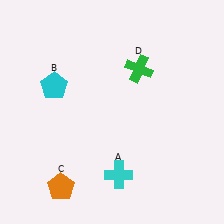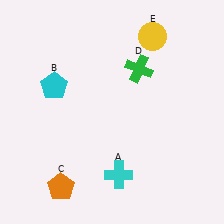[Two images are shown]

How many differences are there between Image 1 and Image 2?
There is 1 difference between the two images.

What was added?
A yellow circle (E) was added in Image 2.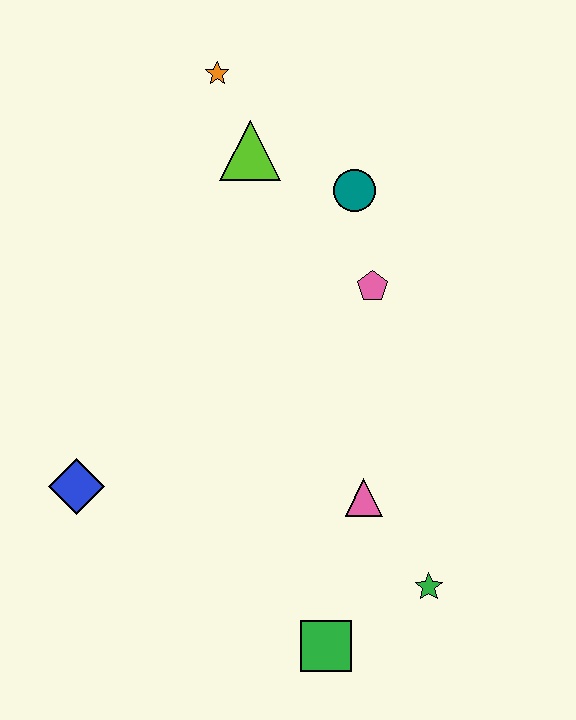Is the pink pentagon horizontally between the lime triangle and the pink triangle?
No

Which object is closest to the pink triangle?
The green star is closest to the pink triangle.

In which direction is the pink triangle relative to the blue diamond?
The pink triangle is to the right of the blue diamond.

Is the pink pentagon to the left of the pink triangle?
No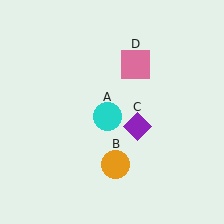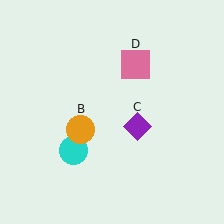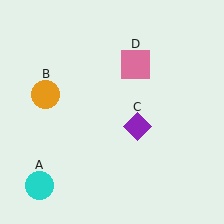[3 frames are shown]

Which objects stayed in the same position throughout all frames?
Purple diamond (object C) and pink square (object D) remained stationary.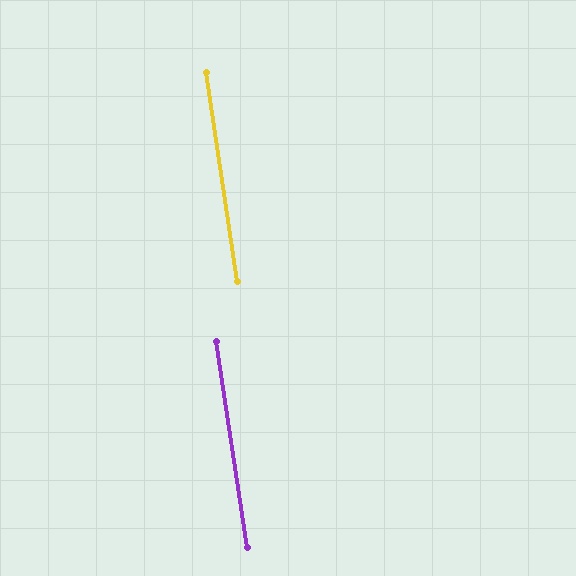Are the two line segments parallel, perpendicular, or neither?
Parallel — their directions differ by only 0.0°.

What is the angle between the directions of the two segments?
Approximately 0 degrees.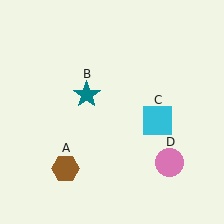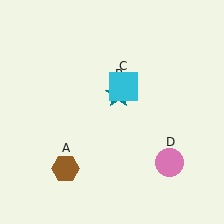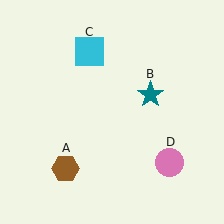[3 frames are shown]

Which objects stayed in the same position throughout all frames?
Brown hexagon (object A) and pink circle (object D) remained stationary.